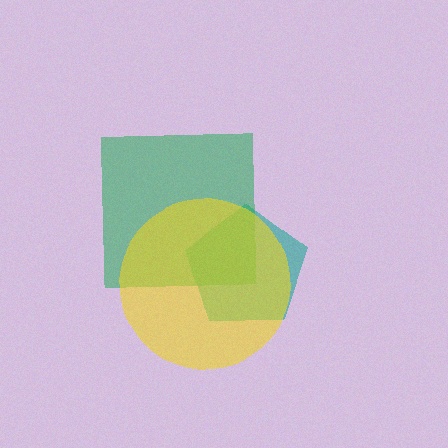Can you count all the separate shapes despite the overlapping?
Yes, there are 3 separate shapes.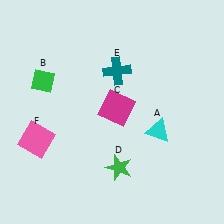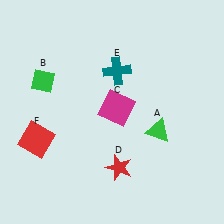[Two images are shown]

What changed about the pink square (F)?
In Image 1, F is pink. In Image 2, it changed to red.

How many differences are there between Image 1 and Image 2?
There are 3 differences between the two images.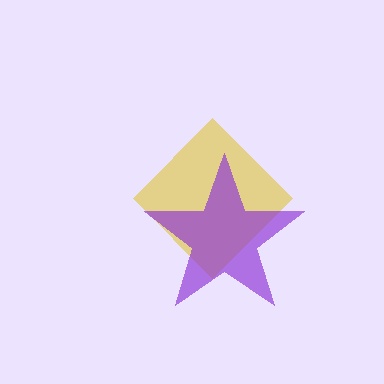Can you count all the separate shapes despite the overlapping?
Yes, there are 2 separate shapes.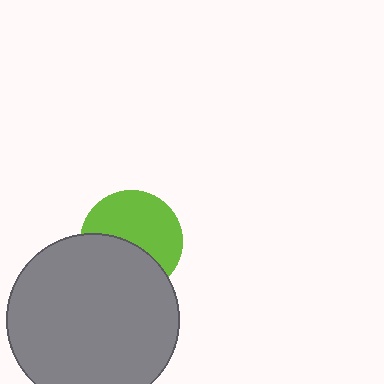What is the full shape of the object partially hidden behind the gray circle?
The partially hidden object is a lime circle.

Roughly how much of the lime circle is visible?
About half of it is visible (roughly 57%).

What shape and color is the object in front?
The object in front is a gray circle.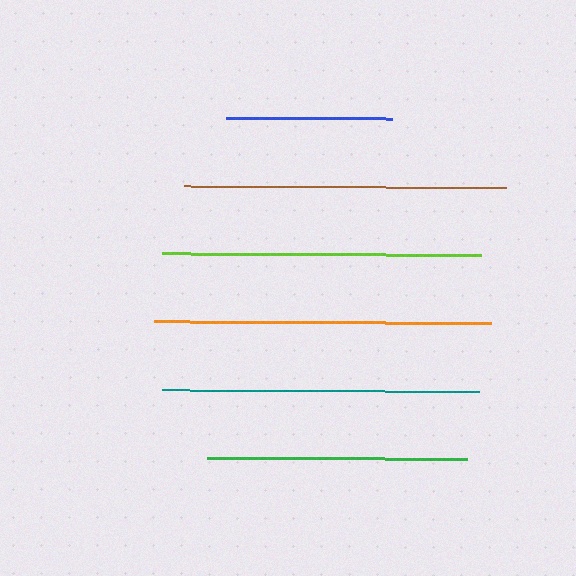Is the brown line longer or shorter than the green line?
The brown line is longer than the green line.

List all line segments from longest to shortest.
From longest to shortest: orange, brown, lime, teal, green, blue.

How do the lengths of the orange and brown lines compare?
The orange and brown lines are approximately the same length.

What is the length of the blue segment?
The blue segment is approximately 166 pixels long.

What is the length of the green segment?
The green segment is approximately 260 pixels long.